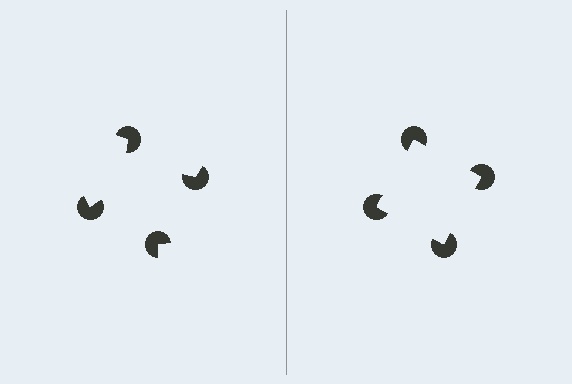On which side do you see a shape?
An illusory square appears on the right side. On the left side the wedge cuts are rotated, so no coherent shape forms.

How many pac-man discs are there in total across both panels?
8 — 4 on each side.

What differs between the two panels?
The pac-man discs are positioned identically on both sides; only the wedge orientations differ. On the right they align to a square; on the left they are misaligned.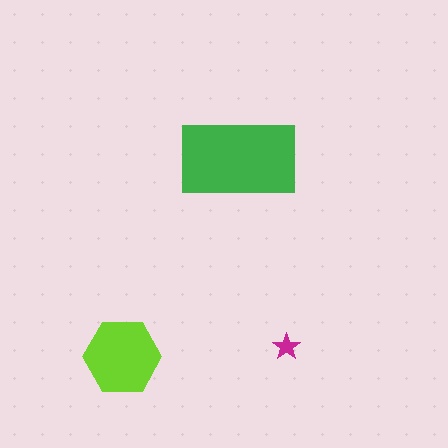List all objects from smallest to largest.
The magenta star, the lime hexagon, the green rectangle.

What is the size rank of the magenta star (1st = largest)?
3rd.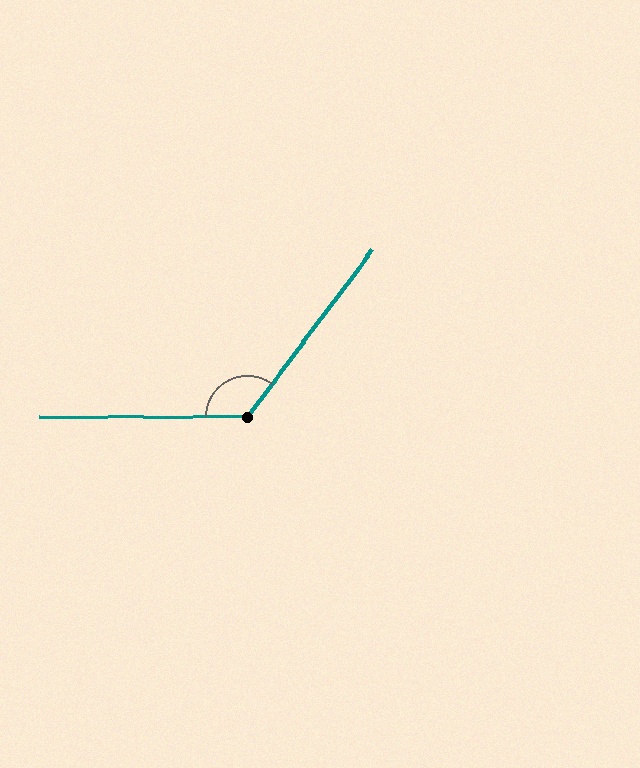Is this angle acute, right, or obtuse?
It is obtuse.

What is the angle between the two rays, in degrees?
Approximately 127 degrees.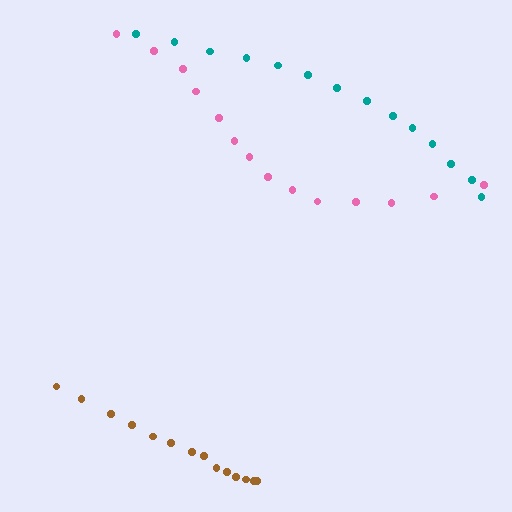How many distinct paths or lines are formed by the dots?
There are 3 distinct paths.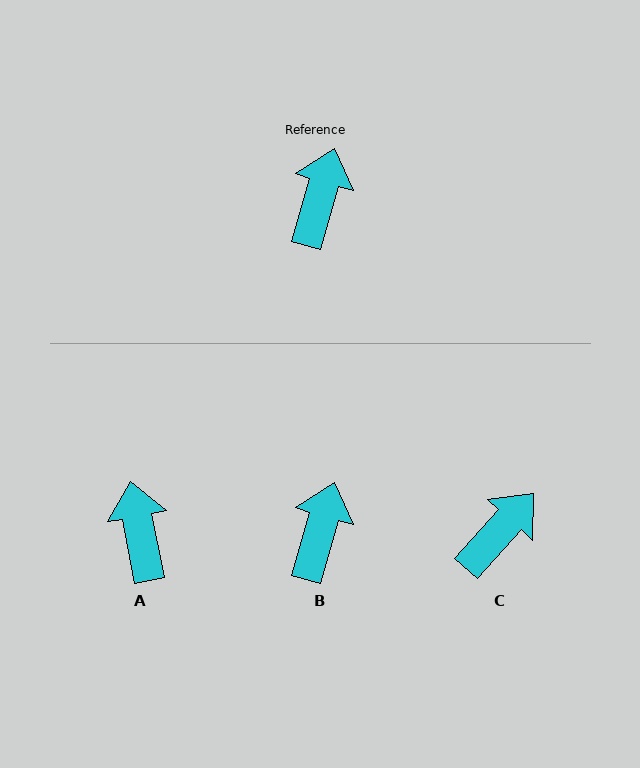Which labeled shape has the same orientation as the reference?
B.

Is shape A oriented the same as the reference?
No, it is off by about 28 degrees.